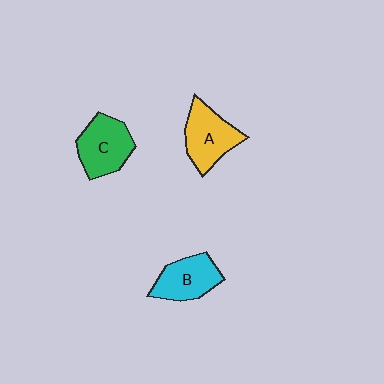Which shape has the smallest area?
Shape B (cyan).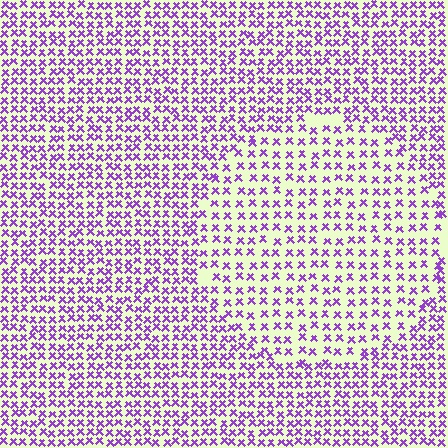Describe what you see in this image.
The image contains small purple elements arranged at two different densities. A circle-shaped region is visible where the elements are less densely packed than the surrounding area.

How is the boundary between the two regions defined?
The boundary is defined by a change in element density (approximately 1.7x ratio). All elements are the same color, size, and shape.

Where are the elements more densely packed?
The elements are more densely packed outside the circle boundary.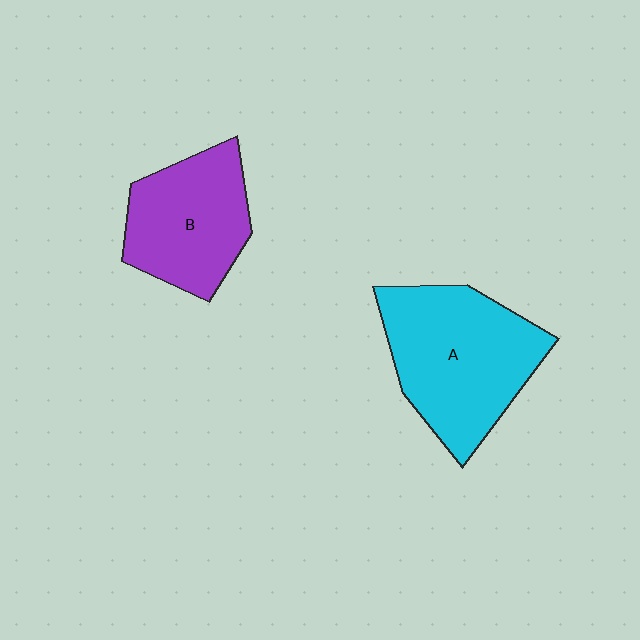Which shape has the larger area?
Shape A (cyan).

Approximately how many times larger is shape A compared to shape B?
Approximately 1.3 times.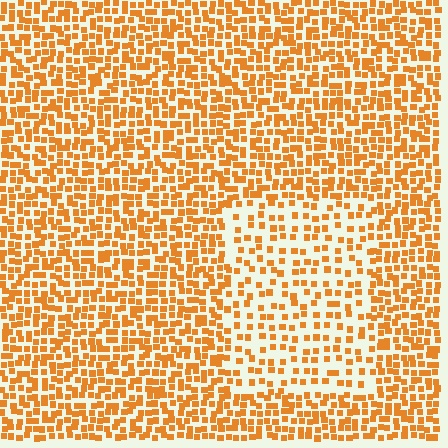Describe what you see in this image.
The image contains small orange elements arranged at two different densities. A rectangle-shaped region is visible where the elements are less densely packed than the surrounding area.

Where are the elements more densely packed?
The elements are more densely packed outside the rectangle boundary.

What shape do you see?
I see a rectangle.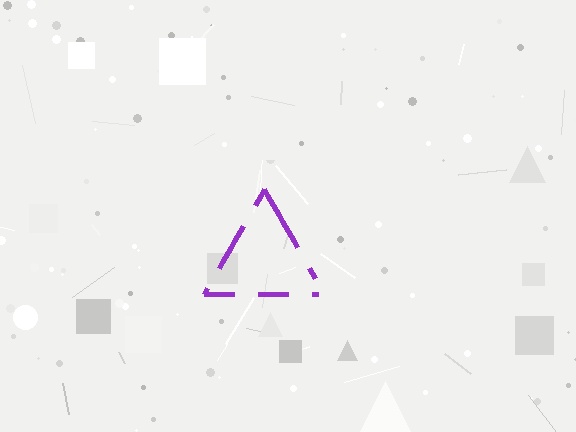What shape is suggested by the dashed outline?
The dashed outline suggests a triangle.